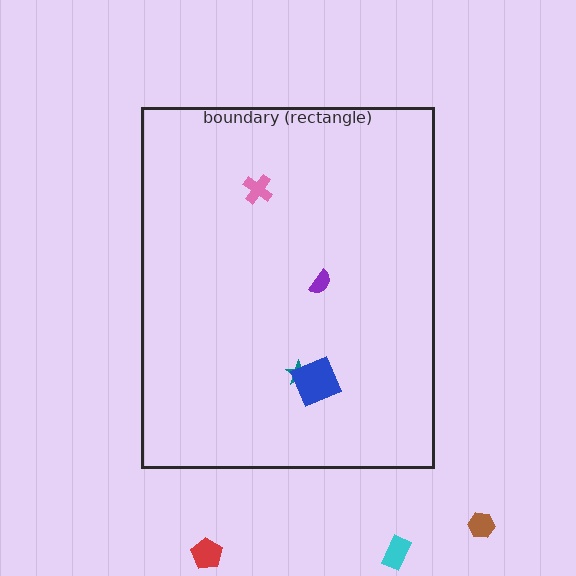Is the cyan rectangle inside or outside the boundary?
Outside.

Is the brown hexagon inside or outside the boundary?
Outside.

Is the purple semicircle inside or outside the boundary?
Inside.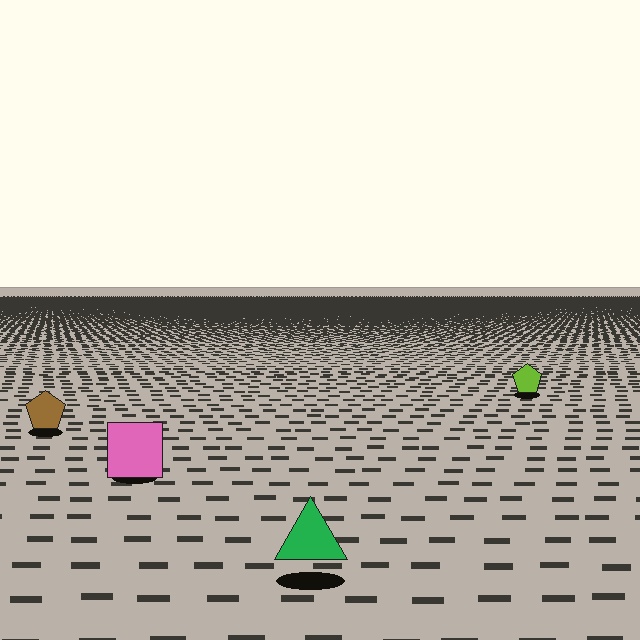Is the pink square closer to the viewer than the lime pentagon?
Yes. The pink square is closer — you can tell from the texture gradient: the ground texture is coarser near it.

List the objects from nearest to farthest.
From nearest to farthest: the green triangle, the pink square, the brown pentagon, the lime pentagon.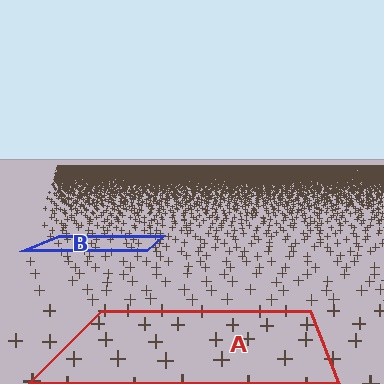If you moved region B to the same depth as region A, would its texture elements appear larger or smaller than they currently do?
They would appear larger. At a closer depth, the same texture elements are projected at a bigger on-screen size.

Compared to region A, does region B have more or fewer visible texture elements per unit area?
Region B has more texture elements per unit area — they are packed more densely because it is farther away.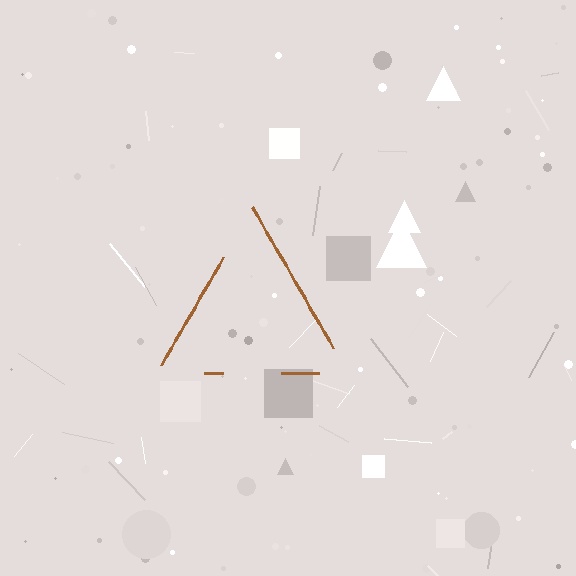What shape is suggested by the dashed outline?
The dashed outline suggests a triangle.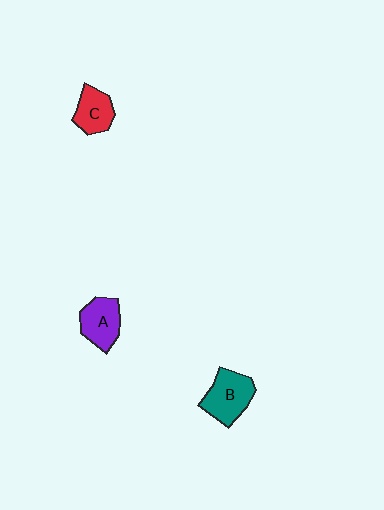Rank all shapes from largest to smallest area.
From largest to smallest: B (teal), A (purple), C (red).